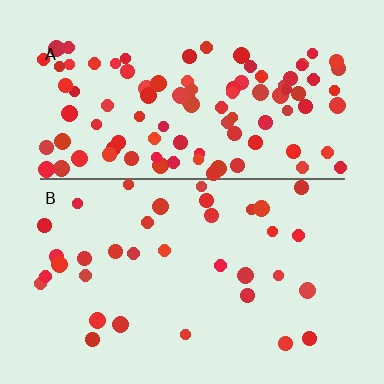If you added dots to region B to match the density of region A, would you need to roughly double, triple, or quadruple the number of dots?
Approximately triple.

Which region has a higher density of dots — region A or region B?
A (the top).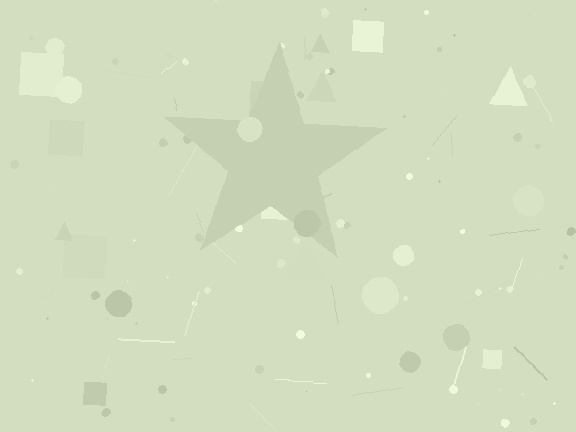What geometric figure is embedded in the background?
A star is embedded in the background.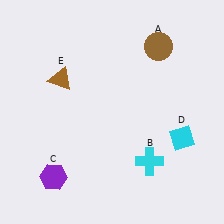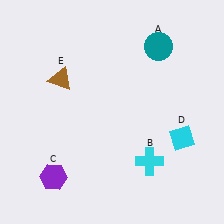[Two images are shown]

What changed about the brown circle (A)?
In Image 1, A is brown. In Image 2, it changed to teal.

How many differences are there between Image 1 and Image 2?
There is 1 difference between the two images.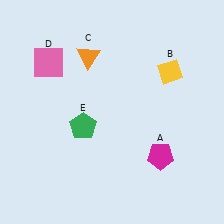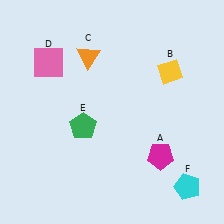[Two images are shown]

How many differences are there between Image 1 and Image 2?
There is 1 difference between the two images.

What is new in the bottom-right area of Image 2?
A cyan pentagon (F) was added in the bottom-right area of Image 2.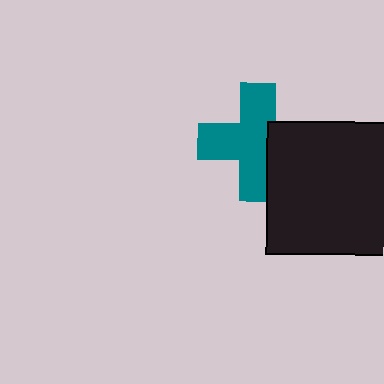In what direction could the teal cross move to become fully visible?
The teal cross could move left. That would shift it out from behind the black square entirely.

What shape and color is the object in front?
The object in front is a black square.